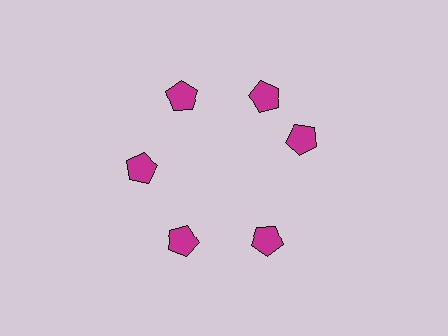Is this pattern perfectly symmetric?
No. The 6 magenta pentagons are arranged in a ring, but one element near the 3 o'clock position is rotated out of alignment along the ring, breaking the 6-fold rotational symmetry.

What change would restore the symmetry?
The symmetry would be restored by rotating it back into even spacing with its neighbors so that all 6 pentagons sit at equal angles and equal distance from the center.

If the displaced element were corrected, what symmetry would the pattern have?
It would have 6-fold rotational symmetry — the pattern would map onto itself every 60 degrees.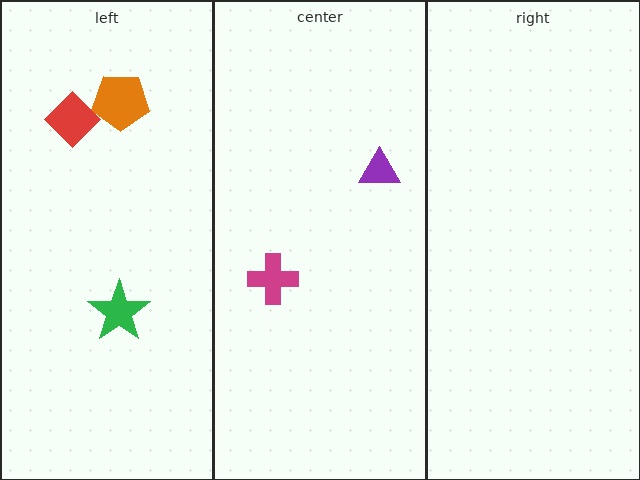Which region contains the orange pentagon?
The left region.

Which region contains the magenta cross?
The center region.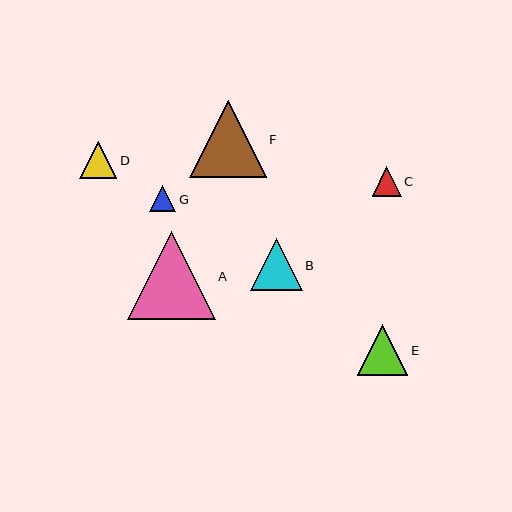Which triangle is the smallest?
Triangle G is the smallest with a size of approximately 27 pixels.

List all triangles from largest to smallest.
From largest to smallest: A, F, B, E, D, C, G.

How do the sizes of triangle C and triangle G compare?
Triangle C and triangle G are approximately the same size.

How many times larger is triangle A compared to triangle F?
Triangle A is approximately 1.1 times the size of triangle F.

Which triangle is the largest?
Triangle A is the largest with a size of approximately 88 pixels.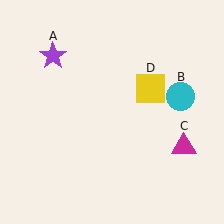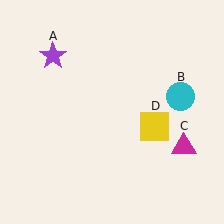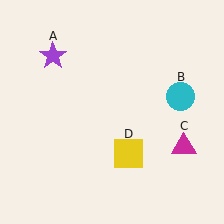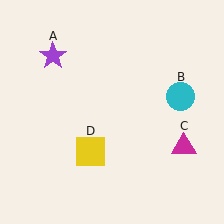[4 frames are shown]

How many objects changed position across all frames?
1 object changed position: yellow square (object D).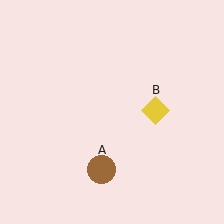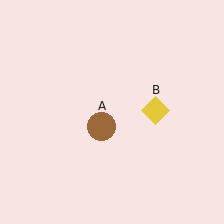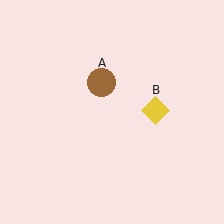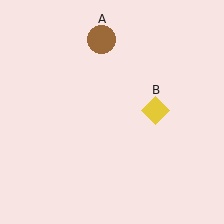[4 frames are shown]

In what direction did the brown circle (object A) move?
The brown circle (object A) moved up.